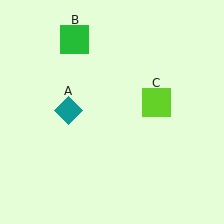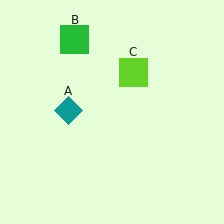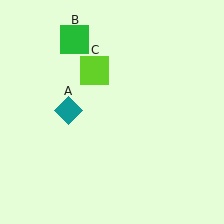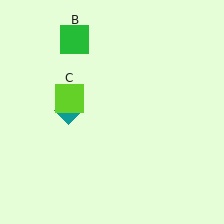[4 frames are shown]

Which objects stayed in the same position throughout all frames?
Teal diamond (object A) and green square (object B) remained stationary.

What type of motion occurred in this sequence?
The lime square (object C) rotated counterclockwise around the center of the scene.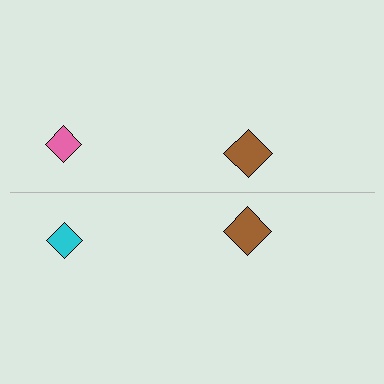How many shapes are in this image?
There are 4 shapes in this image.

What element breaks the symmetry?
The cyan diamond on the bottom side breaks the symmetry — its mirror counterpart is pink.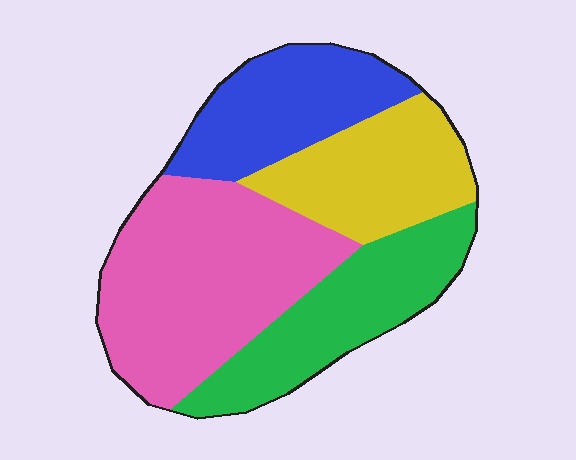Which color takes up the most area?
Pink, at roughly 35%.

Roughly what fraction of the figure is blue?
Blue takes up less than a quarter of the figure.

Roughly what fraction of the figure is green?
Green takes up about one quarter (1/4) of the figure.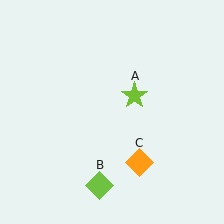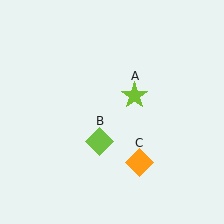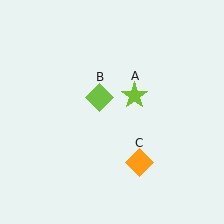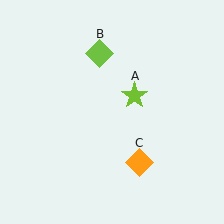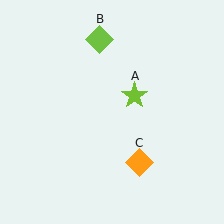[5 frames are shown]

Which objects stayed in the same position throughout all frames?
Lime star (object A) and orange diamond (object C) remained stationary.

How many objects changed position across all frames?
1 object changed position: lime diamond (object B).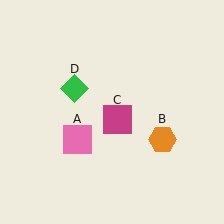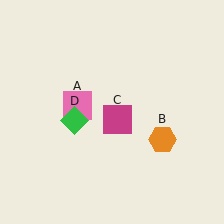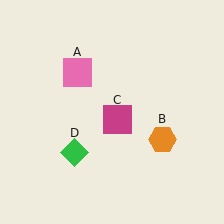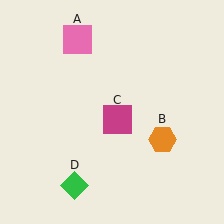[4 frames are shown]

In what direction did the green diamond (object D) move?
The green diamond (object D) moved down.